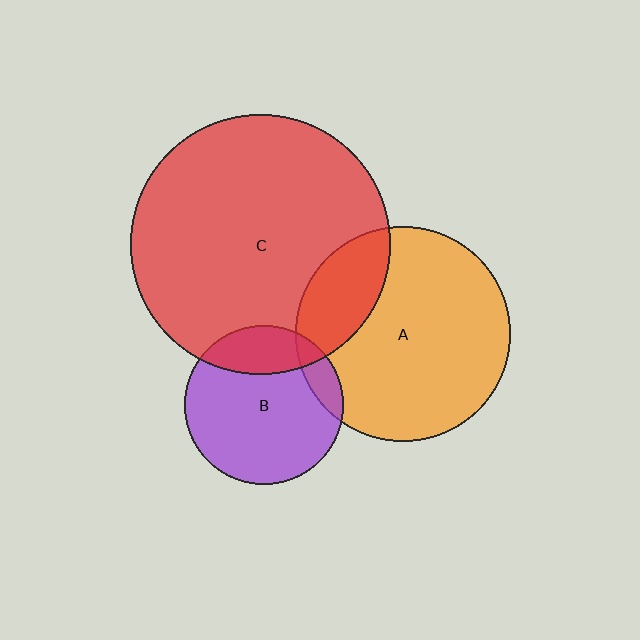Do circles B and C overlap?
Yes.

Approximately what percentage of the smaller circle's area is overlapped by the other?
Approximately 20%.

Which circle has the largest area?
Circle C (red).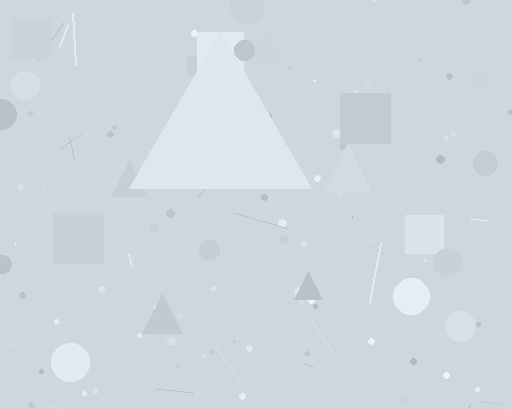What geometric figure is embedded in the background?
A triangle is embedded in the background.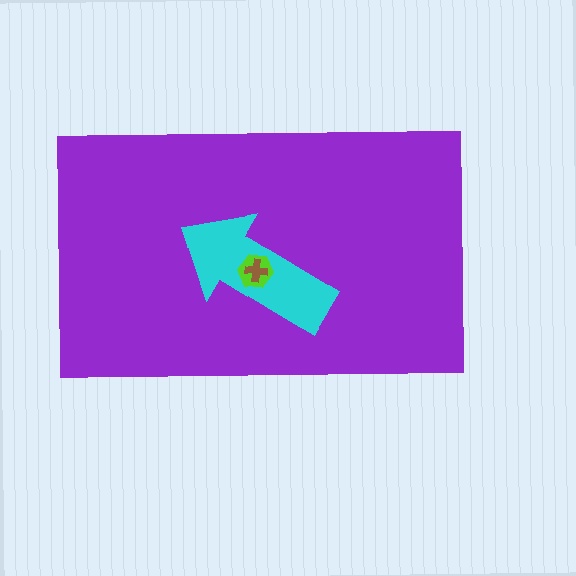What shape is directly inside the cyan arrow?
The lime hexagon.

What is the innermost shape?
The brown cross.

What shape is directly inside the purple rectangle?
The cyan arrow.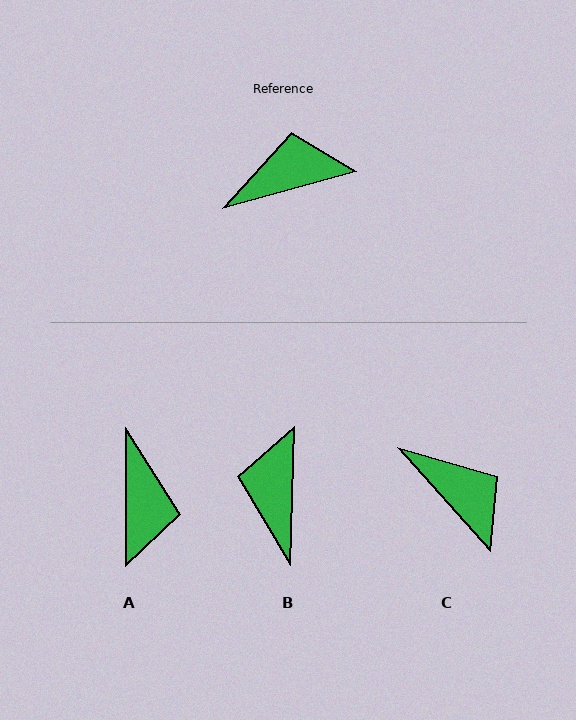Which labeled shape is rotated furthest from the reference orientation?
A, about 105 degrees away.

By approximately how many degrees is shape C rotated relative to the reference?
Approximately 64 degrees clockwise.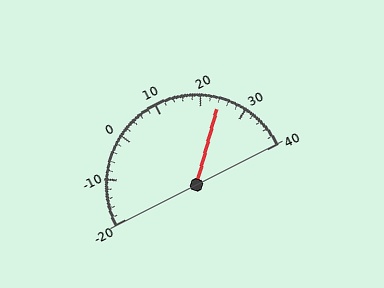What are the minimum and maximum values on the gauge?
The gauge ranges from -20 to 40.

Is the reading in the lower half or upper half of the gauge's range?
The reading is in the upper half of the range (-20 to 40).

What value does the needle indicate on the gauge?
The needle indicates approximately 24.